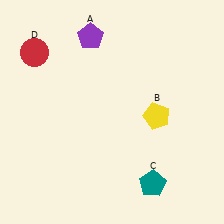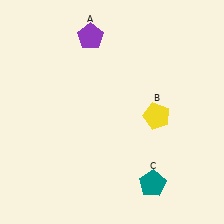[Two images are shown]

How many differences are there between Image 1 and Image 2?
There is 1 difference between the two images.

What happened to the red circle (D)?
The red circle (D) was removed in Image 2. It was in the top-left area of Image 1.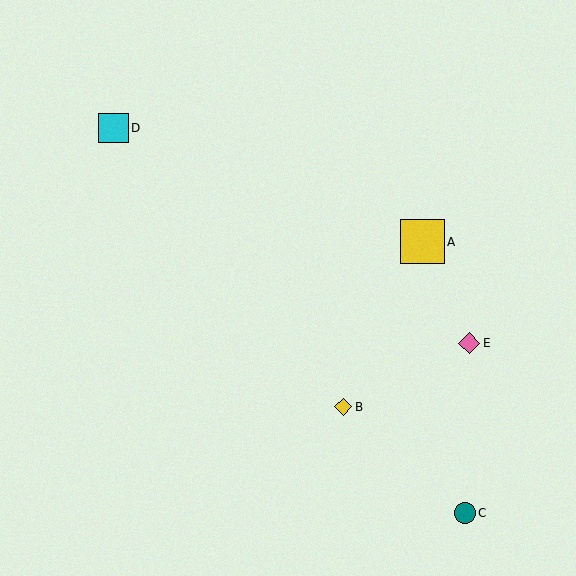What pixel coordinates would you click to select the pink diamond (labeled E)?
Click at (469, 343) to select the pink diamond E.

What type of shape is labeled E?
Shape E is a pink diamond.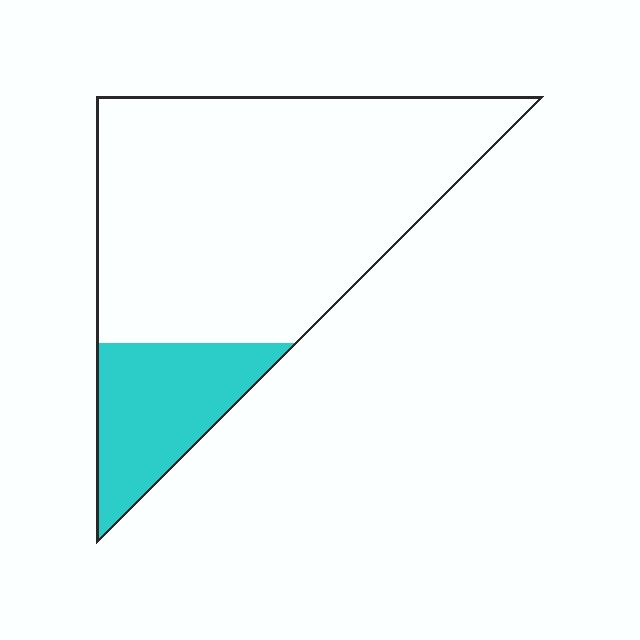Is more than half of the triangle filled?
No.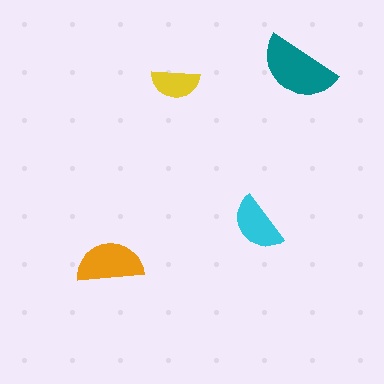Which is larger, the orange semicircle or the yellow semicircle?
The orange one.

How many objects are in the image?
There are 4 objects in the image.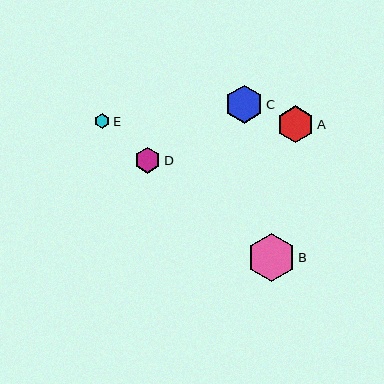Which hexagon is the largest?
Hexagon B is the largest with a size of approximately 48 pixels.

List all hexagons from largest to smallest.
From largest to smallest: B, C, A, D, E.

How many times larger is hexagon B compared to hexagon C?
Hexagon B is approximately 1.3 times the size of hexagon C.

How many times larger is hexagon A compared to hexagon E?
Hexagon A is approximately 2.4 times the size of hexagon E.